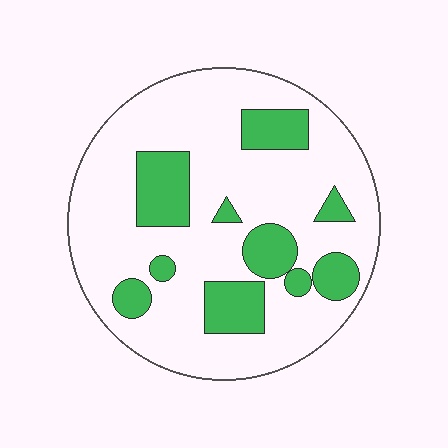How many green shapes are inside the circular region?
10.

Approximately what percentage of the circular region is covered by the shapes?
Approximately 25%.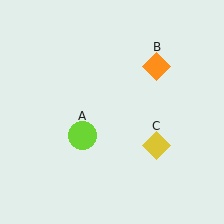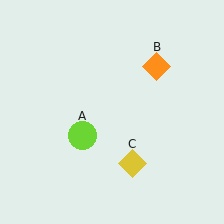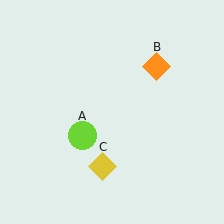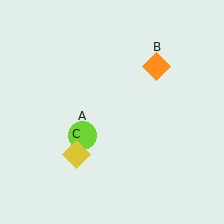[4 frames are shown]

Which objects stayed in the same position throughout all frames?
Lime circle (object A) and orange diamond (object B) remained stationary.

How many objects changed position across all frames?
1 object changed position: yellow diamond (object C).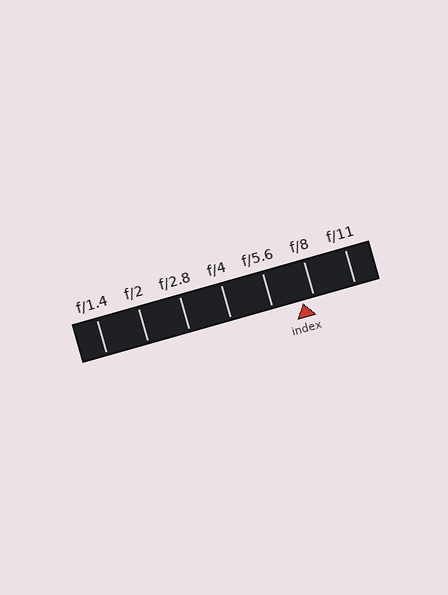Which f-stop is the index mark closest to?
The index mark is closest to f/8.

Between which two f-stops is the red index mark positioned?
The index mark is between f/5.6 and f/8.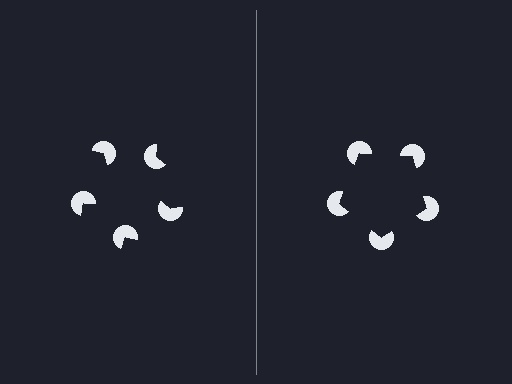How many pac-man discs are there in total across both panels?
10 — 5 on each side.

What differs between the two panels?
The pac-man discs are positioned identically on both sides; only the wedge orientations differ. On the right they align to a pentagon; on the left they are misaligned.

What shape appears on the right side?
An illusory pentagon.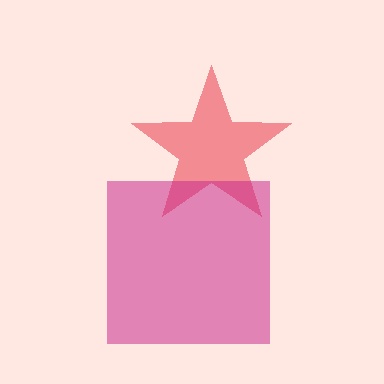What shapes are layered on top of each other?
The layered shapes are: a red star, a magenta square.